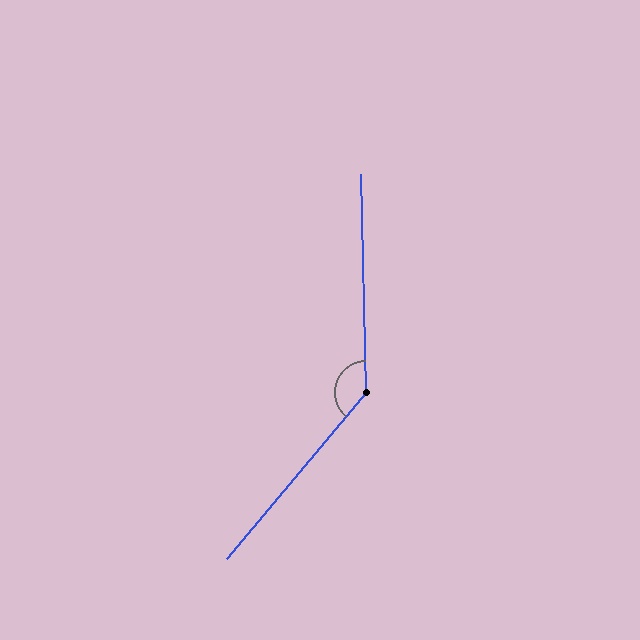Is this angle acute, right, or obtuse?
It is obtuse.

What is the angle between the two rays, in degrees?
Approximately 139 degrees.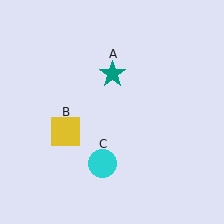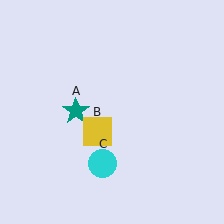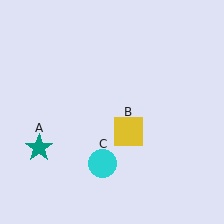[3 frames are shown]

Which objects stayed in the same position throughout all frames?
Cyan circle (object C) remained stationary.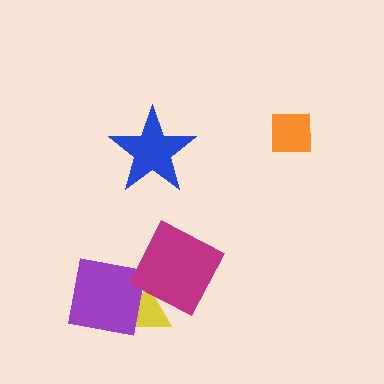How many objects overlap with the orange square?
0 objects overlap with the orange square.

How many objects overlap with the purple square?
2 objects overlap with the purple square.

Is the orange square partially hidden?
No, no other shape covers it.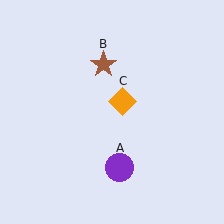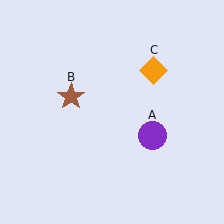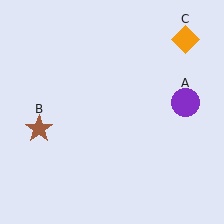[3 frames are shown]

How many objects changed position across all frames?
3 objects changed position: purple circle (object A), brown star (object B), orange diamond (object C).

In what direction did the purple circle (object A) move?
The purple circle (object A) moved up and to the right.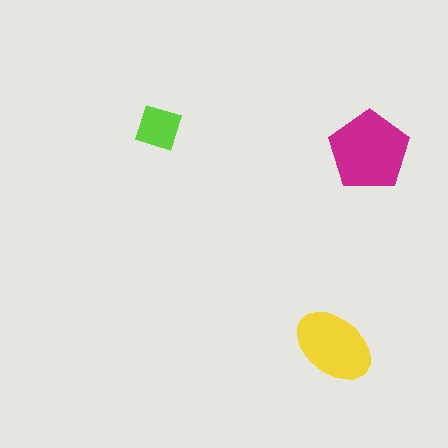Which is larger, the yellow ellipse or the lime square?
The yellow ellipse.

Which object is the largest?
The magenta pentagon.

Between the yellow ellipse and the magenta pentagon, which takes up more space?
The magenta pentagon.